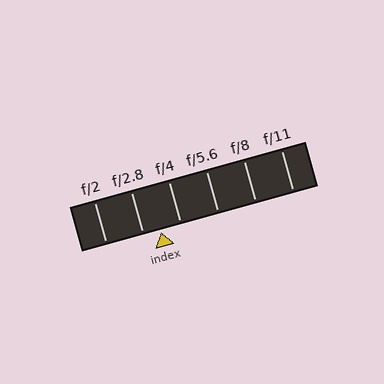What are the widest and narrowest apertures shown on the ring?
The widest aperture shown is f/2 and the narrowest is f/11.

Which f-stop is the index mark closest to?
The index mark is closest to f/2.8.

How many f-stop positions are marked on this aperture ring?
There are 6 f-stop positions marked.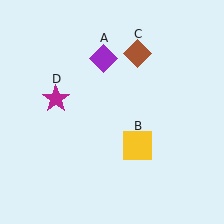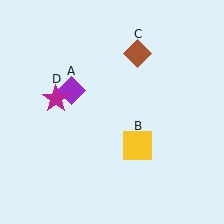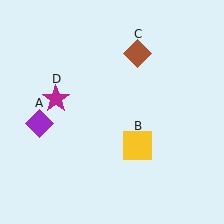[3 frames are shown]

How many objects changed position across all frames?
1 object changed position: purple diamond (object A).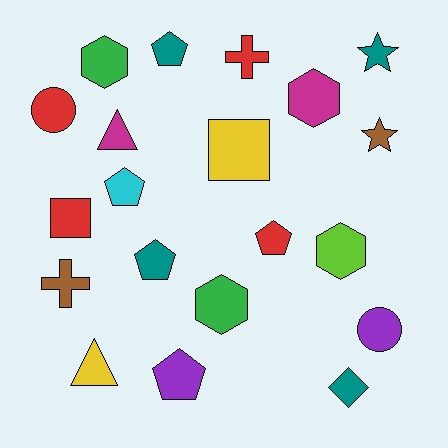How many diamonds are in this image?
There is 1 diamond.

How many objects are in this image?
There are 20 objects.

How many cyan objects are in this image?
There is 1 cyan object.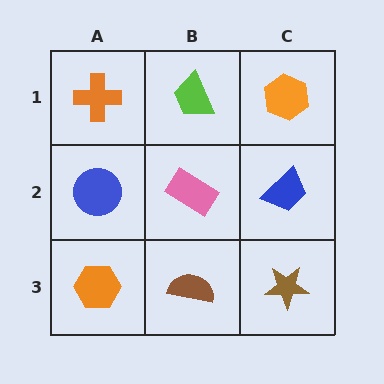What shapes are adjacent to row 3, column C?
A blue trapezoid (row 2, column C), a brown semicircle (row 3, column B).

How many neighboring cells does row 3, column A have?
2.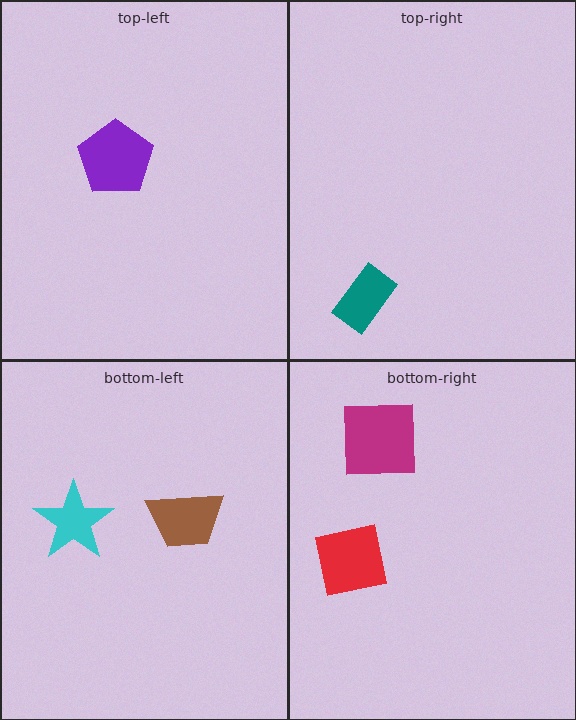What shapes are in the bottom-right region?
The red square, the magenta square.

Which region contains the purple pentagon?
The top-left region.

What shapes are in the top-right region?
The teal rectangle.